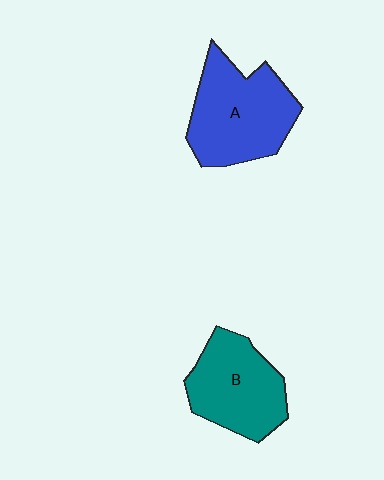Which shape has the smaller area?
Shape B (teal).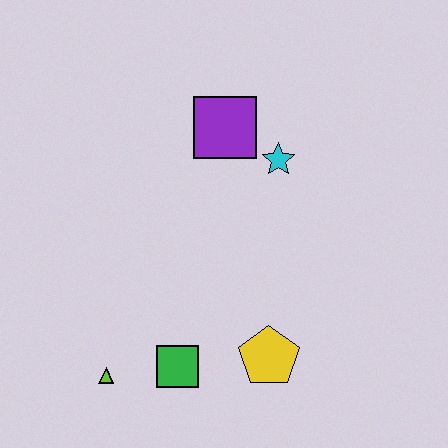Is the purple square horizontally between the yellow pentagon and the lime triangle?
Yes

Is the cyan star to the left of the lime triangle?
No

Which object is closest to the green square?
The lime triangle is closest to the green square.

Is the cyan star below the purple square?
Yes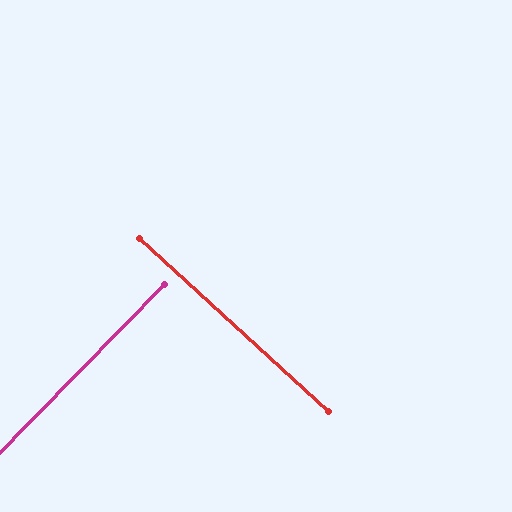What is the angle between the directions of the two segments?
Approximately 88 degrees.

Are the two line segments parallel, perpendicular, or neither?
Perpendicular — they meet at approximately 88°.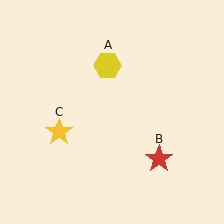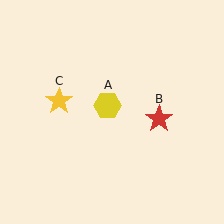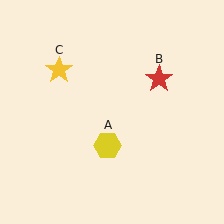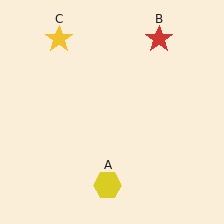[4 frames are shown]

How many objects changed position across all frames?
3 objects changed position: yellow hexagon (object A), red star (object B), yellow star (object C).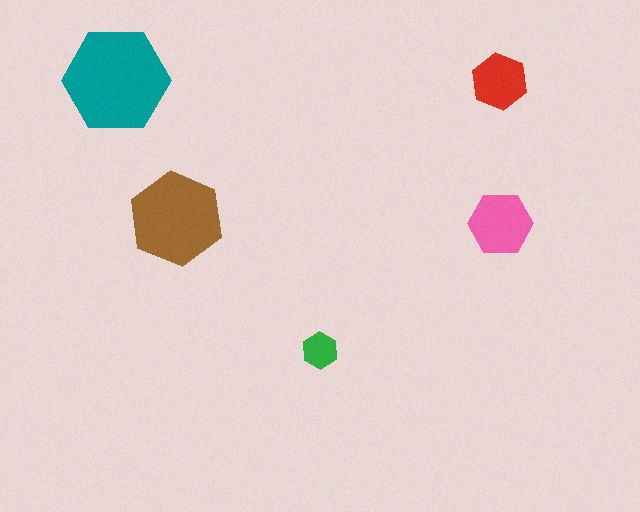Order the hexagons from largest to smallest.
the teal one, the brown one, the pink one, the red one, the green one.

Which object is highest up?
The teal hexagon is topmost.